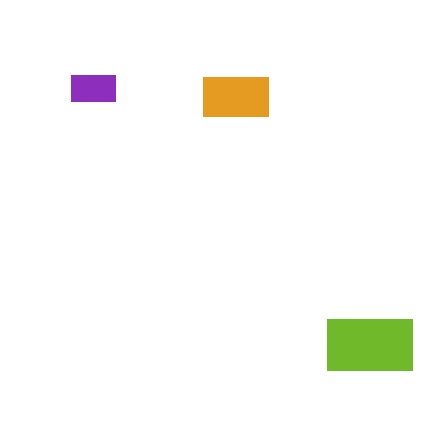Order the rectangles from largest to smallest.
the lime one, the orange one, the purple one.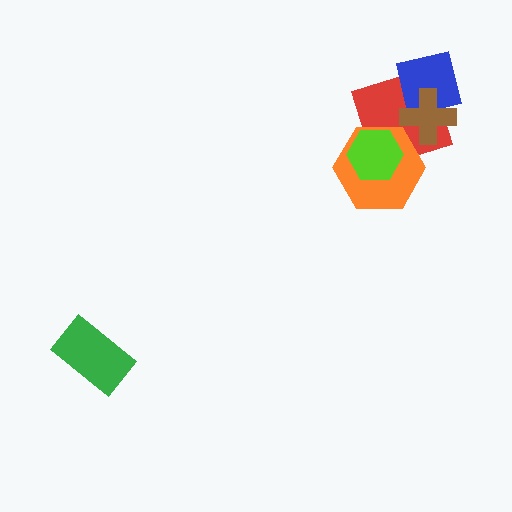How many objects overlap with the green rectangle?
0 objects overlap with the green rectangle.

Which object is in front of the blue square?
The brown cross is in front of the blue square.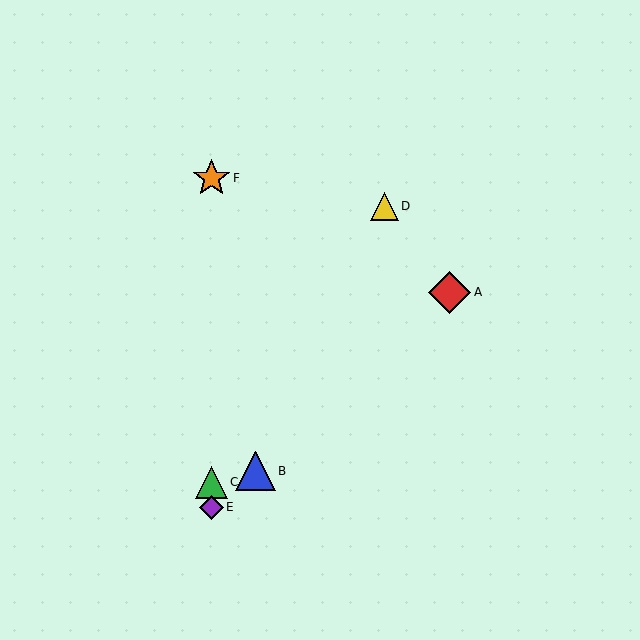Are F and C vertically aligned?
Yes, both are at x≈211.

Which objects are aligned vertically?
Objects C, E, F are aligned vertically.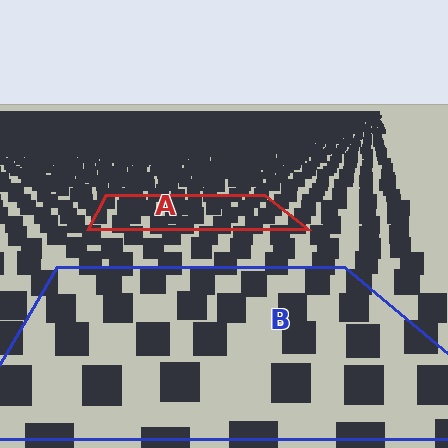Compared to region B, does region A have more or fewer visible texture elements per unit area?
Region A has more texture elements per unit area — they are packed more densely because it is farther away.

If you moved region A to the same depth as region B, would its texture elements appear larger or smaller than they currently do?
They would appear larger. At a closer depth, the same texture elements are projected at a bigger on-screen size.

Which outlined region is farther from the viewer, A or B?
Region A is farther from the viewer — the texture elements inside it appear smaller and more densely packed.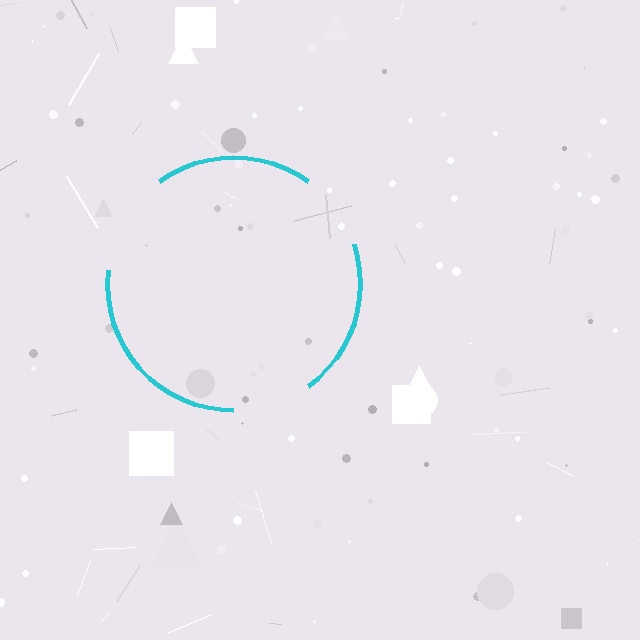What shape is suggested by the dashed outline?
The dashed outline suggests a circle.